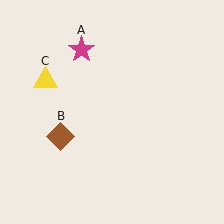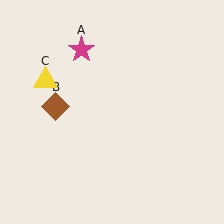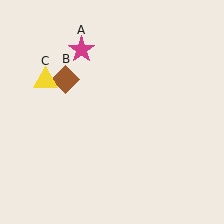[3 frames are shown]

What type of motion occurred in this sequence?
The brown diamond (object B) rotated clockwise around the center of the scene.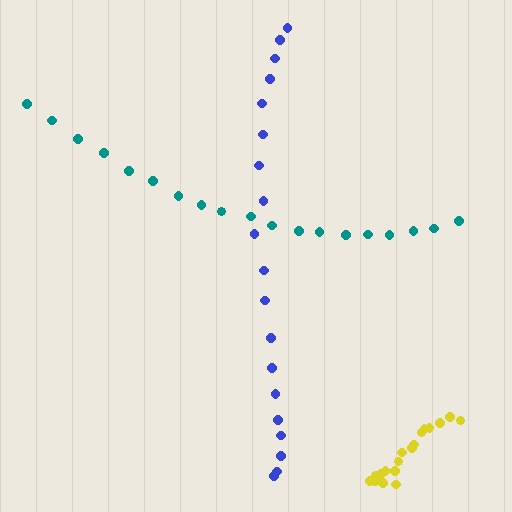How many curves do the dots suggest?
There are 3 distinct paths.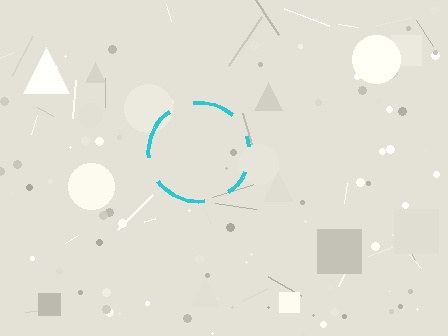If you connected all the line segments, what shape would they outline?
They would outline a circle.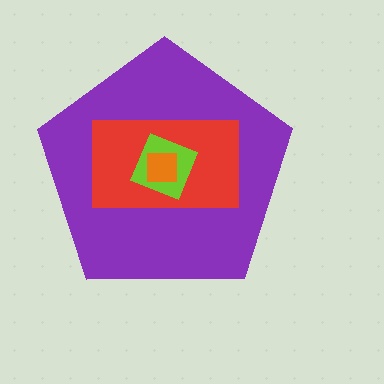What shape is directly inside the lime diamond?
The orange square.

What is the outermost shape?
The purple pentagon.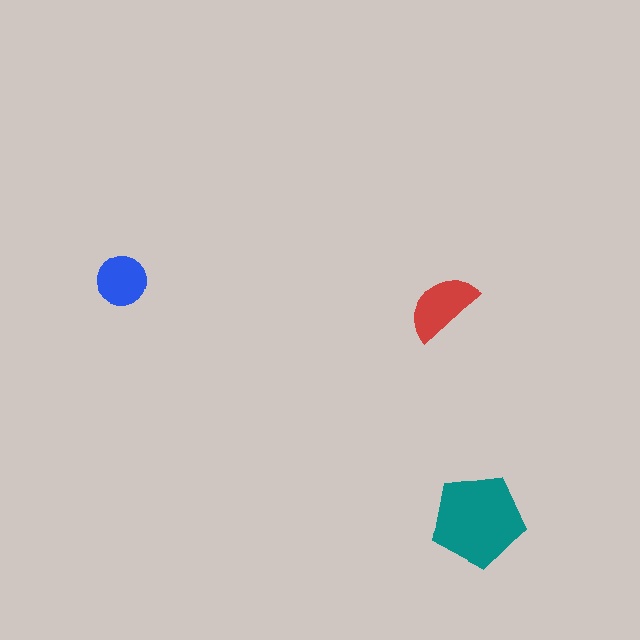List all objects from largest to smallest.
The teal pentagon, the red semicircle, the blue circle.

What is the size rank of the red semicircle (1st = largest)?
2nd.